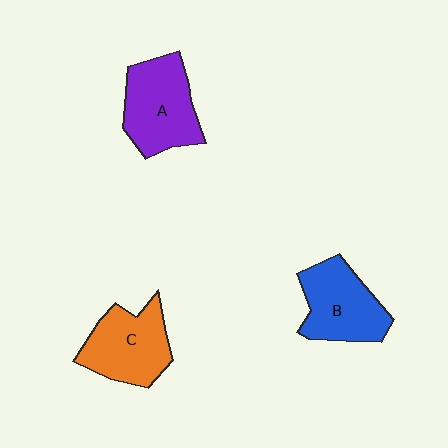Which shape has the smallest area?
Shape B (blue).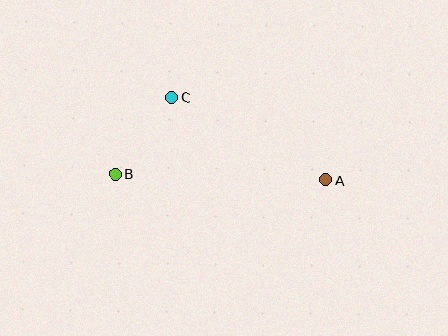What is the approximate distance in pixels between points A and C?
The distance between A and C is approximately 174 pixels.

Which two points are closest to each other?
Points B and C are closest to each other.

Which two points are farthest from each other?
Points A and B are farthest from each other.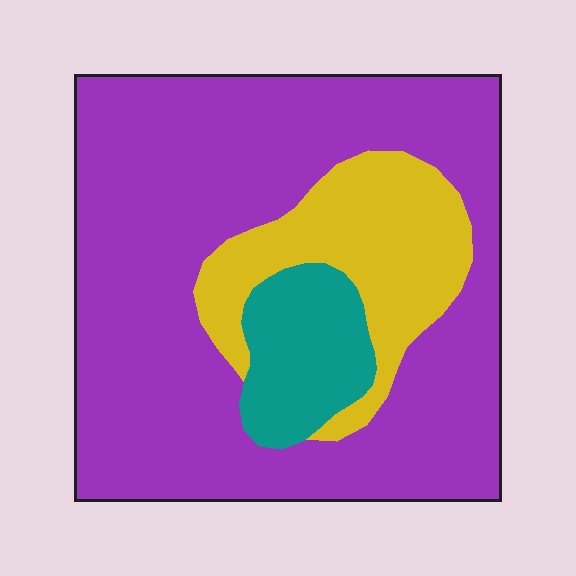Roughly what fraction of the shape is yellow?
Yellow takes up about one fifth (1/5) of the shape.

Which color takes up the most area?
Purple, at roughly 70%.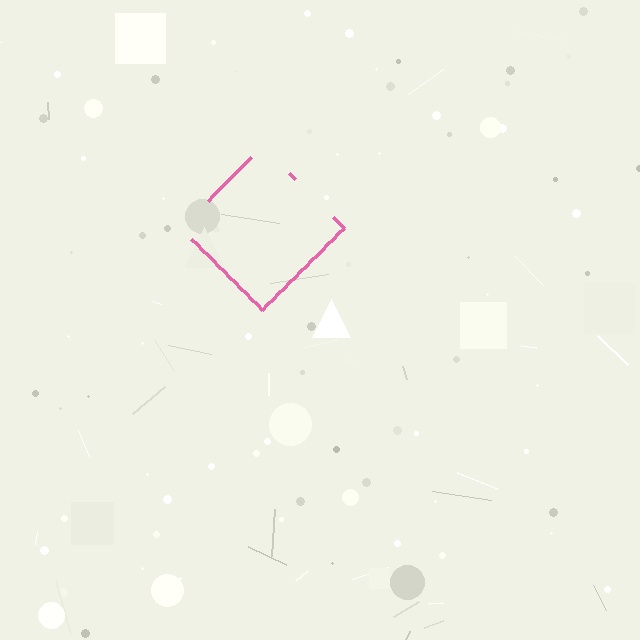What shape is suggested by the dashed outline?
The dashed outline suggests a diamond.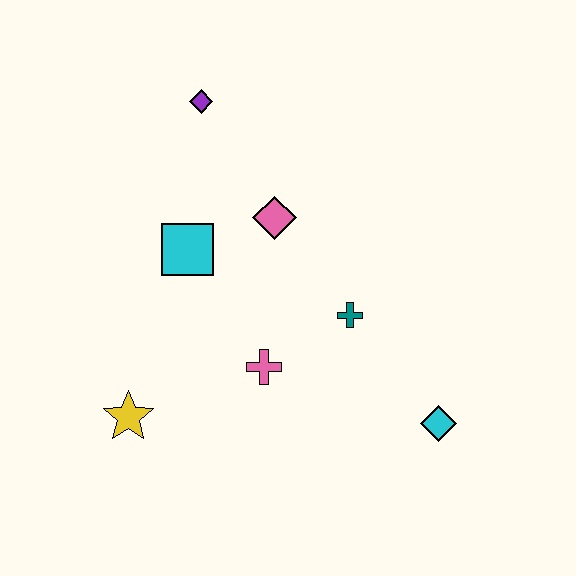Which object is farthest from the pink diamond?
The cyan diamond is farthest from the pink diamond.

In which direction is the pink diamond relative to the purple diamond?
The pink diamond is below the purple diamond.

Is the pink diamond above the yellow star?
Yes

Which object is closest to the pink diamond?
The cyan square is closest to the pink diamond.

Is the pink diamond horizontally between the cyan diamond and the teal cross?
No